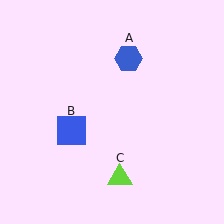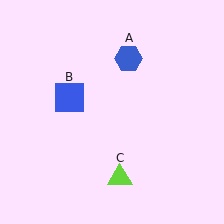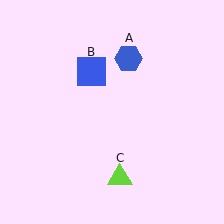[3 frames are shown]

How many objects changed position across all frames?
1 object changed position: blue square (object B).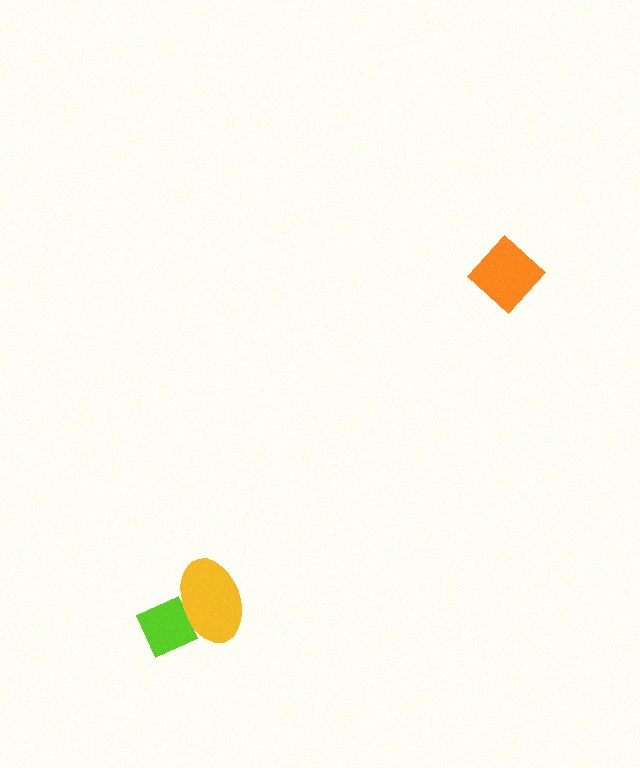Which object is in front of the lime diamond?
The yellow ellipse is in front of the lime diamond.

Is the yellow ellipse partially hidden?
No, no other shape covers it.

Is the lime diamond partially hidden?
Yes, it is partially covered by another shape.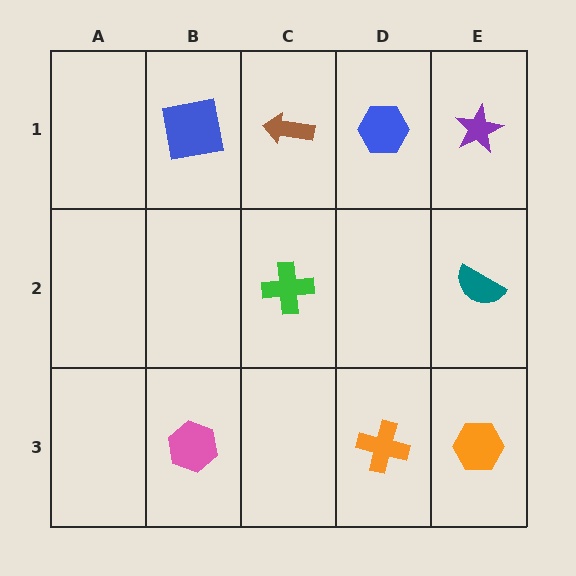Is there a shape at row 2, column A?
No, that cell is empty.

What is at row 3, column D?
An orange cross.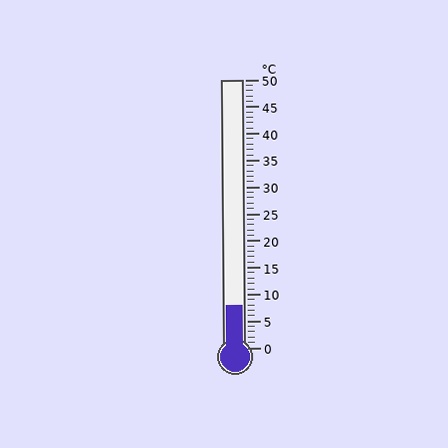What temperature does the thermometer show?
The thermometer shows approximately 8°C.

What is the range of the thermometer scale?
The thermometer scale ranges from 0°C to 50°C.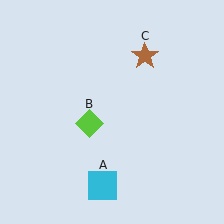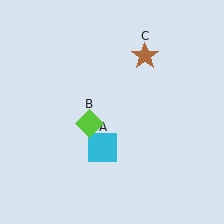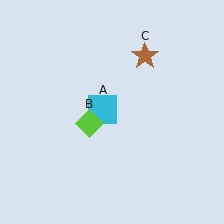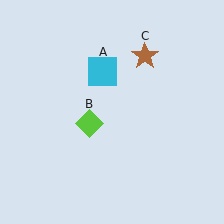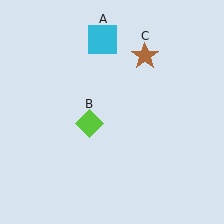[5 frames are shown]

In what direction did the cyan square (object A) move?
The cyan square (object A) moved up.